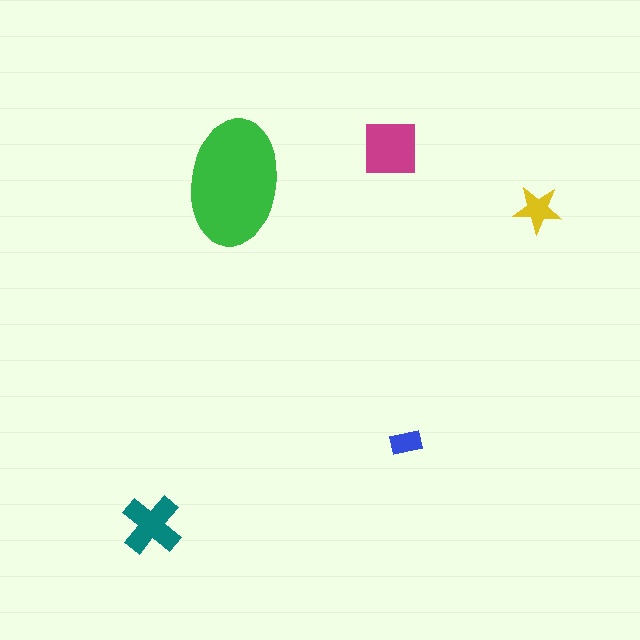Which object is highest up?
The magenta square is topmost.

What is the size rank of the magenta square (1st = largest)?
2nd.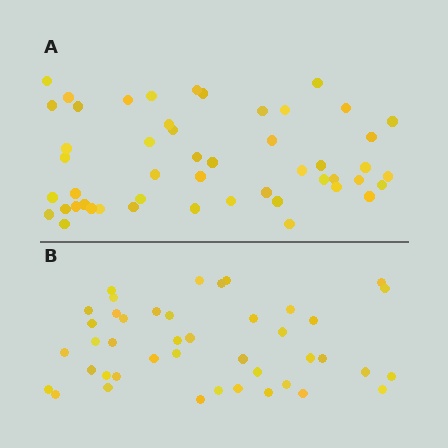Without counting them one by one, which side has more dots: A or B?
Region A (the top region) has more dots.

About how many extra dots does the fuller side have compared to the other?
Region A has roughly 8 or so more dots than region B.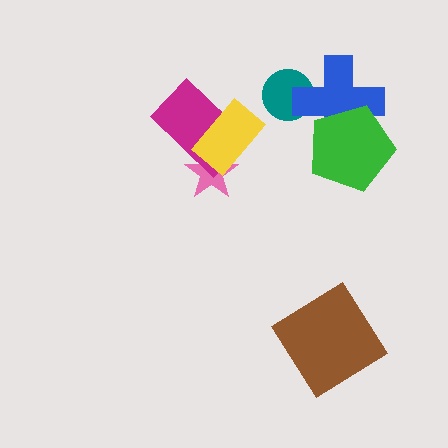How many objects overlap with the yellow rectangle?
2 objects overlap with the yellow rectangle.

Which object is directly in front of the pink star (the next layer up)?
The magenta rectangle is directly in front of the pink star.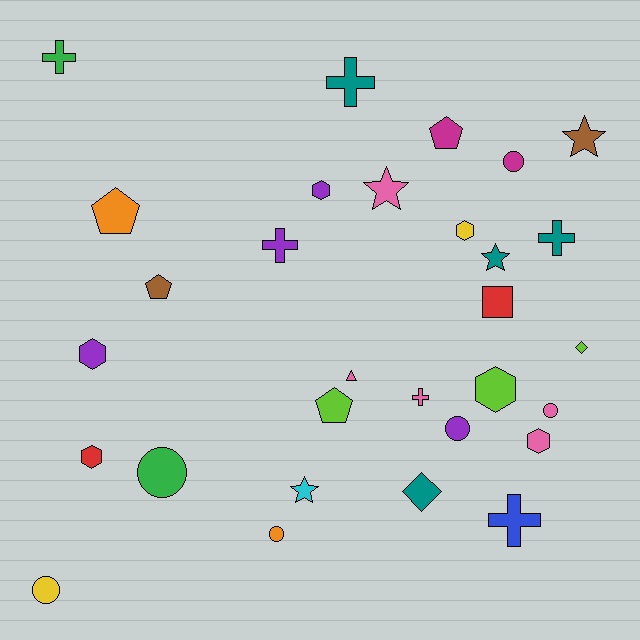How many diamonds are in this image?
There are 2 diamonds.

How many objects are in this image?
There are 30 objects.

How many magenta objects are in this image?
There are 2 magenta objects.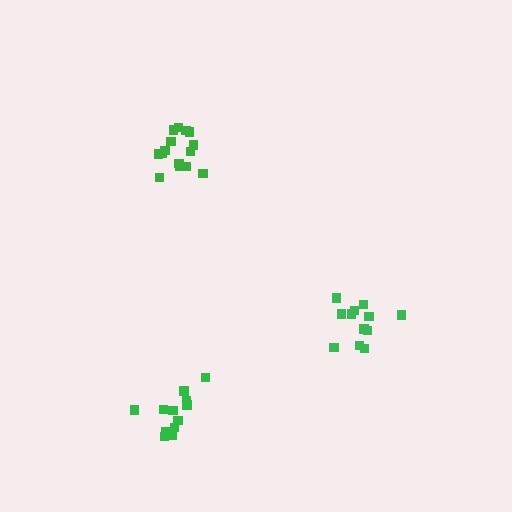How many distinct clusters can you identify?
There are 3 distinct clusters.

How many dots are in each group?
Group 1: 12 dots, Group 2: 12 dots, Group 3: 15 dots (39 total).